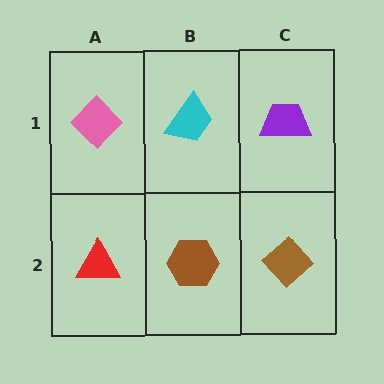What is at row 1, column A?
A pink diamond.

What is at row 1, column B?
A cyan trapezoid.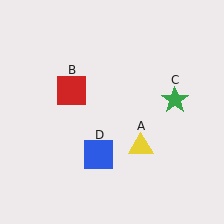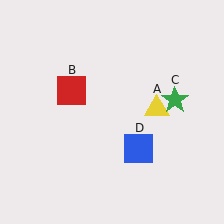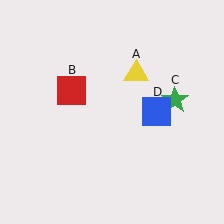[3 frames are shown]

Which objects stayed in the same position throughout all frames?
Red square (object B) and green star (object C) remained stationary.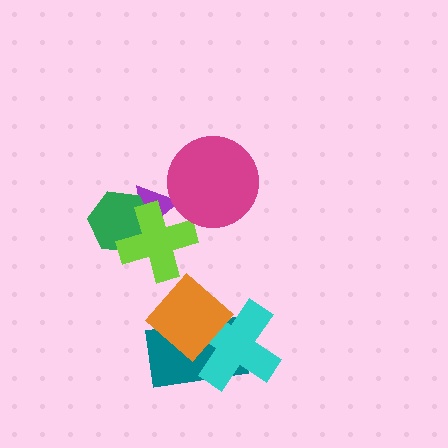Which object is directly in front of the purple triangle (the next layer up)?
The green hexagon is directly in front of the purple triangle.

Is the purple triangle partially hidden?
Yes, it is partially covered by another shape.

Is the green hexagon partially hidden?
Yes, it is partially covered by another shape.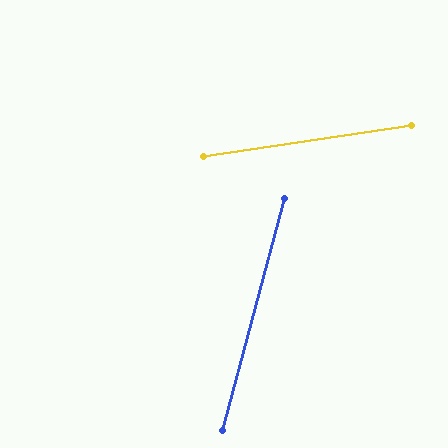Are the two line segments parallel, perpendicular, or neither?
Neither parallel nor perpendicular — they differ by about 66°.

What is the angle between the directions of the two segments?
Approximately 66 degrees.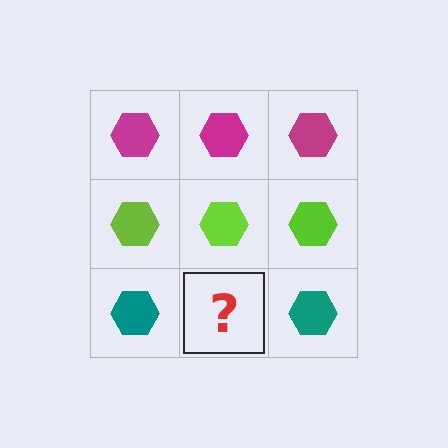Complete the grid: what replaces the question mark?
The question mark should be replaced with a teal hexagon.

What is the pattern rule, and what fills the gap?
The rule is that each row has a consistent color. The gap should be filled with a teal hexagon.